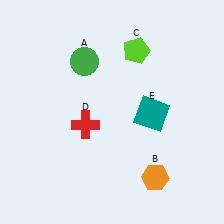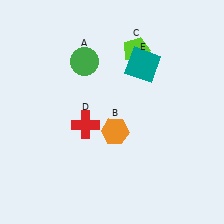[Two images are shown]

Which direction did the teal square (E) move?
The teal square (E) moved up.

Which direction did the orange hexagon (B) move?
The orange hexagon (B) moved up.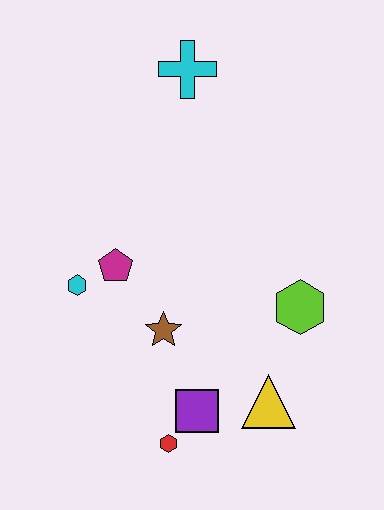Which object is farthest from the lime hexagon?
The cyan cross is farthest from the lime hexagon.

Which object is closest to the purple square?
The red hexagon is closest to the purple square.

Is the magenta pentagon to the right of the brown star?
No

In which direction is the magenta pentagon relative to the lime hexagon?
The magenta pentagon is to the left of the lime hexagon.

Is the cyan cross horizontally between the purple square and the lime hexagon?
No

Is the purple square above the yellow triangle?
No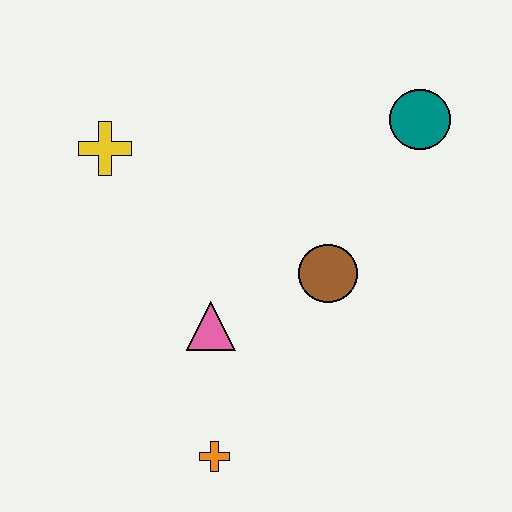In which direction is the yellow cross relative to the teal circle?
The yellow cross is to the left of the teal circle.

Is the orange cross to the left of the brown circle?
Yes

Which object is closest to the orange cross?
The pink triangle is closest to the orange cross.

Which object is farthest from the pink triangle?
The teal circle is farthest from the pink triangle.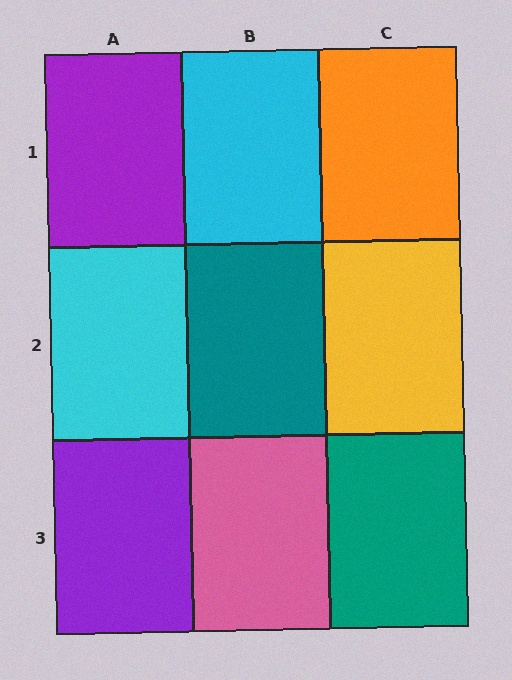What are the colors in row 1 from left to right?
Purple, cyan, orange.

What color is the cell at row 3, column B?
Pink.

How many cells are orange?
1 cell is orange.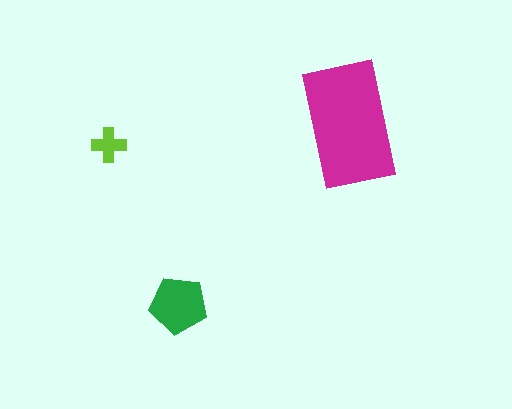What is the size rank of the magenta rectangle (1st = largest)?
1st.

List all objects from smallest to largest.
The lime cross, the green pentagon, the magenta rectangle.